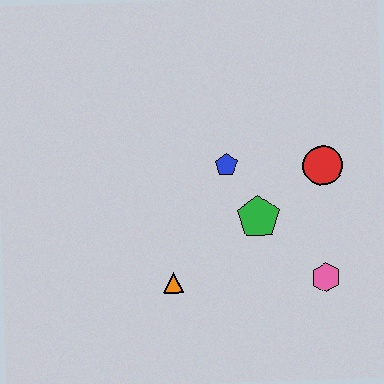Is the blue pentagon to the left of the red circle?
Yes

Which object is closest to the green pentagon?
The blue pentagon is closest to the green pentagon.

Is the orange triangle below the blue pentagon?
Yes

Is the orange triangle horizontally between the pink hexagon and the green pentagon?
No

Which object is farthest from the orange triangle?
The red circle is farthest from the orange triangle.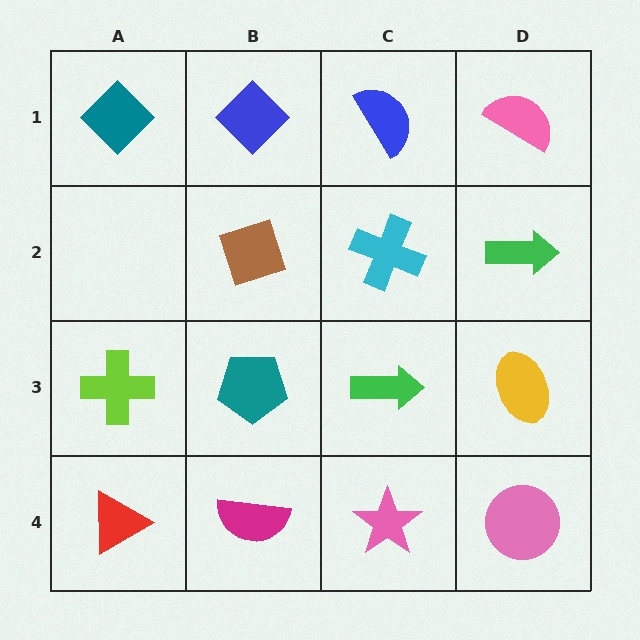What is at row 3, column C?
A green arrow.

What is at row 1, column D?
A pink semicircle.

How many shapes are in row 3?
4 shapes.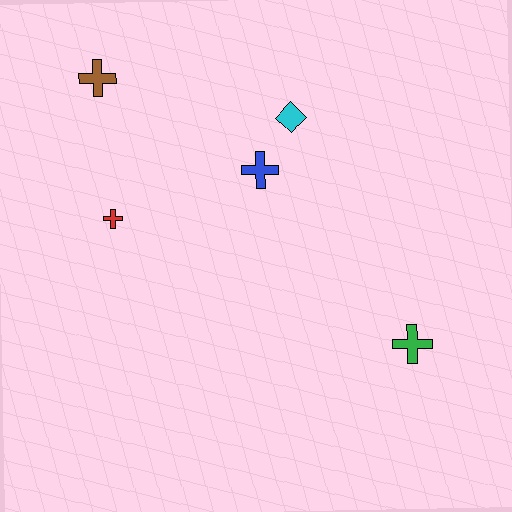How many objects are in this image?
There are 5 objects.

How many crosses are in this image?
There are 4 crosses.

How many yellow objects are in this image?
There are no yellow objects.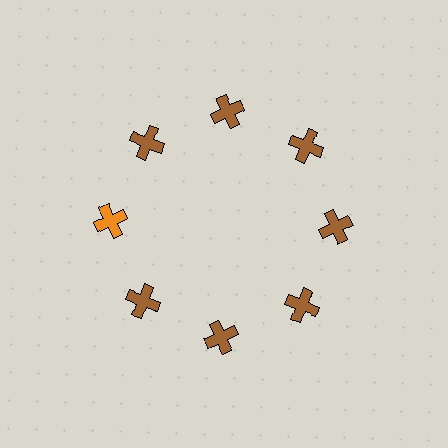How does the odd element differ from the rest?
It has a different color: orange instead of brown.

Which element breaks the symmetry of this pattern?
The orange cross at roughly the 9 o'clock position breaks the symmetry. All other shapes are brown crosses.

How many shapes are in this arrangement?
There are 8 shapes arranged in a ring pattern.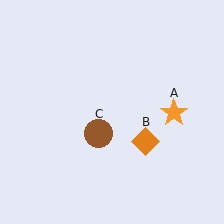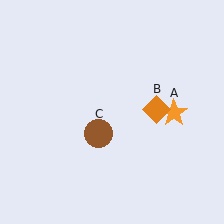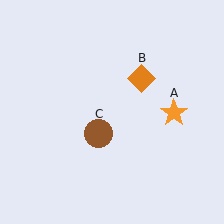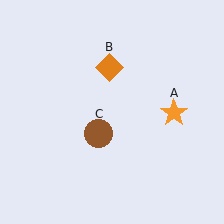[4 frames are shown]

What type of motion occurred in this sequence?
The orange diamond (object B) rotated counterclockwise around the center of the scene.